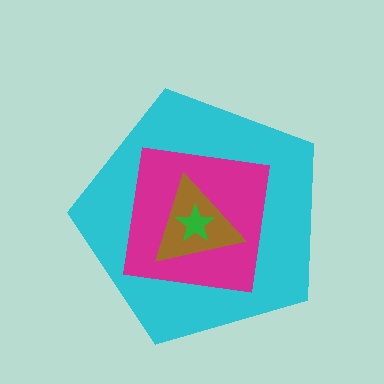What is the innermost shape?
The green star.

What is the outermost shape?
The cyan pentagon.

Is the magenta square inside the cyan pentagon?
Yes.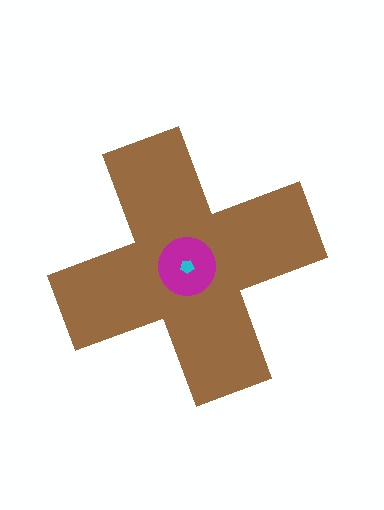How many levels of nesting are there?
3.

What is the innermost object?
The cyan pentagon.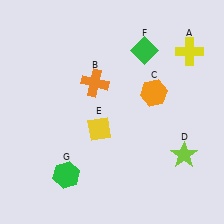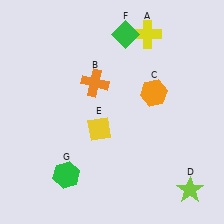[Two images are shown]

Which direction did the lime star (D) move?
The lime star (D) moved down.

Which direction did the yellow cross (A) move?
The yellow cross (A) moved left.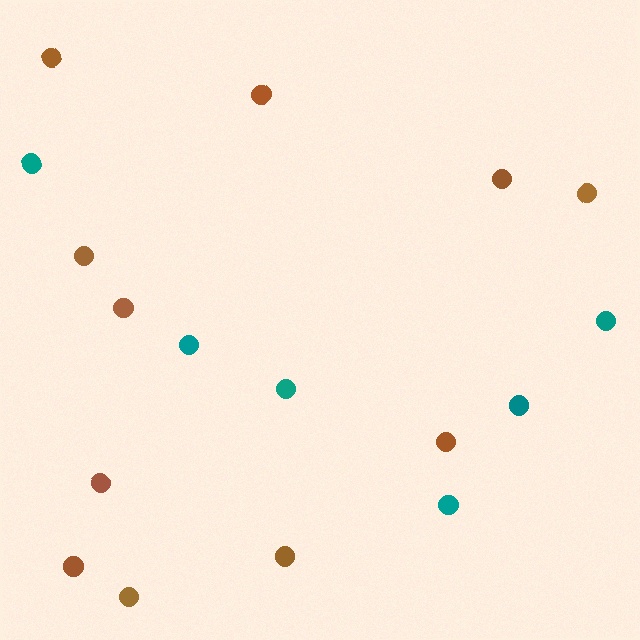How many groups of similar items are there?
There are 2 groups: one group of teal circles (6) and one group of brown circles (11).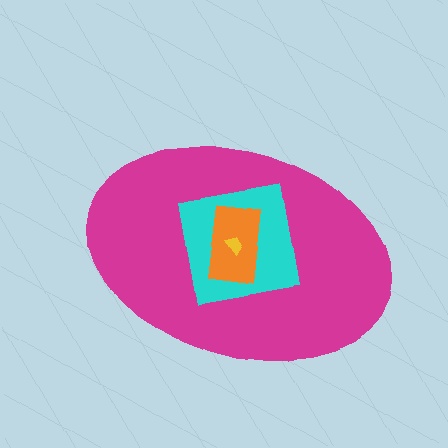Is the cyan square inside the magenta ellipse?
Yes.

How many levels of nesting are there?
4.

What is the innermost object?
The yellow trapezoid.